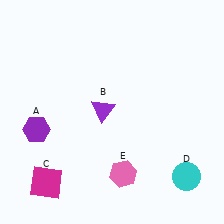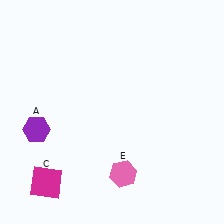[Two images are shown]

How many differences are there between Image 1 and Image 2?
There are 2 differences between the two images.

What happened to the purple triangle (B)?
The purple triangle (B) was removed in Image 2. It was in the top-left area of Image 1.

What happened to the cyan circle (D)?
The cyan circle (D) was removed in Image 2. It was in the bottom-right area of Image 1.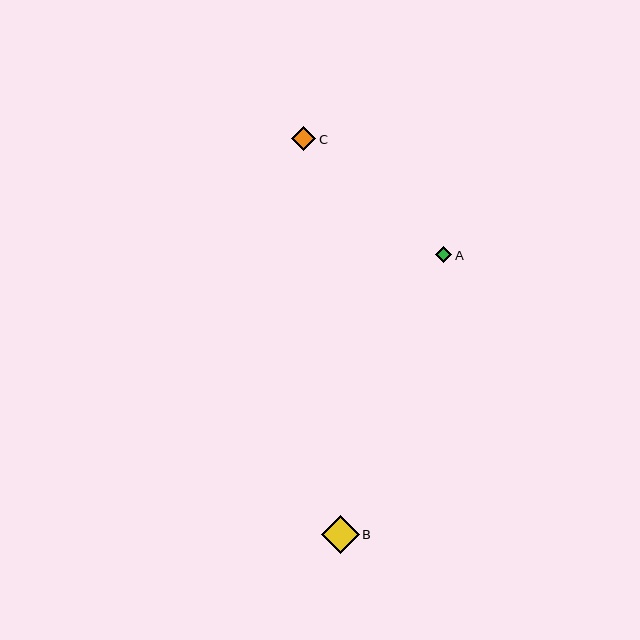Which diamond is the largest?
Diamond B is the largest with a size of approximately 38 pixels.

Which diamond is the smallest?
Diamond A is the smallest with a size of approximately 16 pixels.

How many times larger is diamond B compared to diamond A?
Diamond B is approximately 2.3 times the size of diamond A.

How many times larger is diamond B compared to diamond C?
Diamond B is approximately 1.5 times the size of diamond C.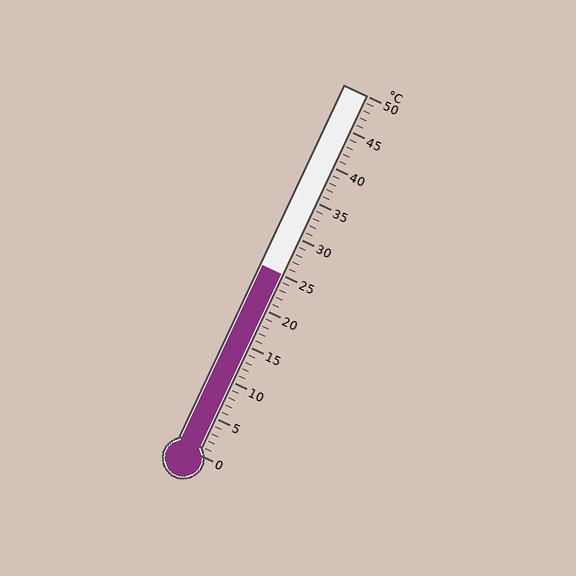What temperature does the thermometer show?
The thermometer shows approximately 25°C.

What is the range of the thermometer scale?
The thermometer scale ranges from 0°C to 50°C.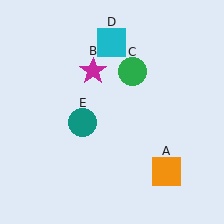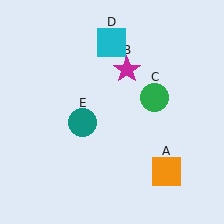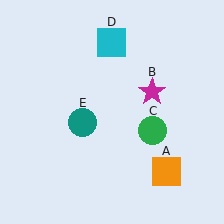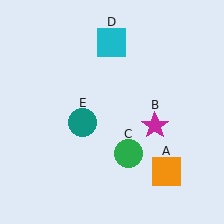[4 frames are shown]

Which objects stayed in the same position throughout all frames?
Orange square (object A) and cyan square (object D) and teal circle (object E) remained stationary.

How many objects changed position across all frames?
2 objects changed position: magenta star (object B), green circle (object C).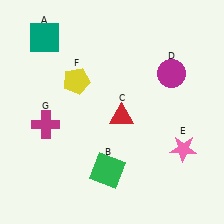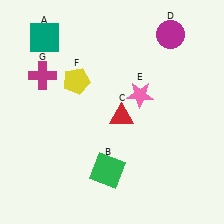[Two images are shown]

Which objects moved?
The objects that moved are: the magenta circle (D), the pink star (E), the magenta cross (G).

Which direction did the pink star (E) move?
The pink star (E) moved up.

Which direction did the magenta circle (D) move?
The magenta circle (D) moved up.